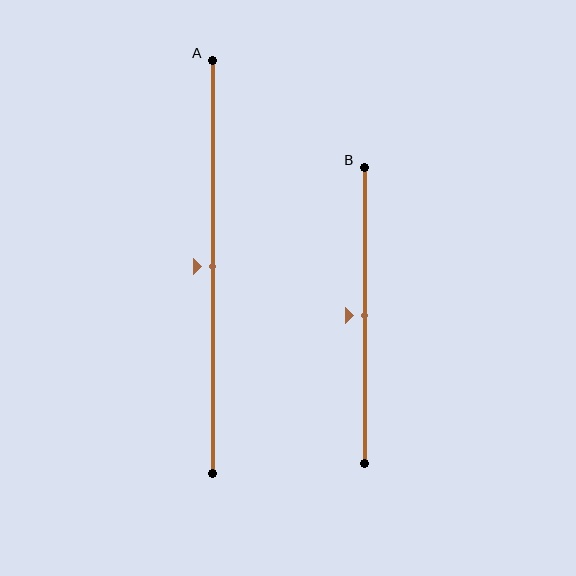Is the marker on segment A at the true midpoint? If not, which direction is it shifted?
Yes, the marker on segment A is at the true midpoint.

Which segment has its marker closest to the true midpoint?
Segment A has its marker closest to the true midpoint.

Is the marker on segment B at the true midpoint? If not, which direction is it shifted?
Yes, the marker on segment B is at the true midpoint.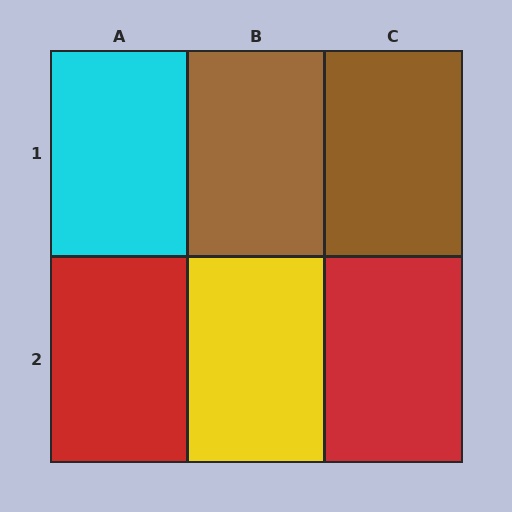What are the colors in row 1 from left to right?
Cyan, brown, brown.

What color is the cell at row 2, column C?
Red.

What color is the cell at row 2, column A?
Red.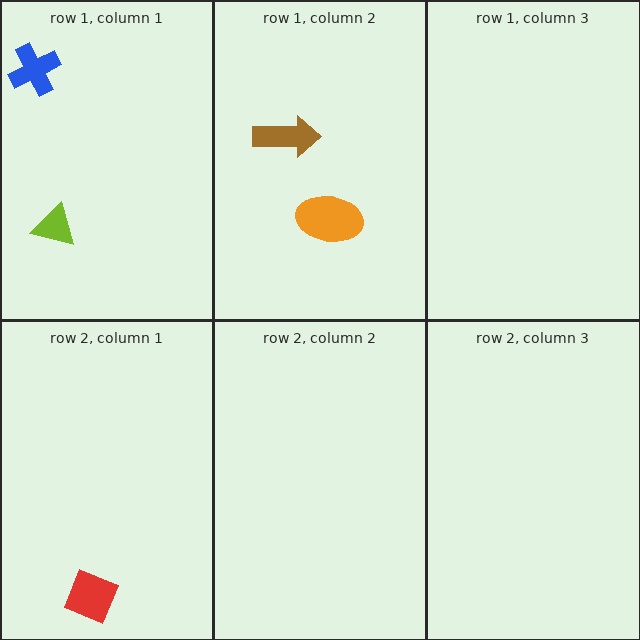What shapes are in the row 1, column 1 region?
The lime triangle, the blue cross.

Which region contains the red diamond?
The row 2, column 1 region.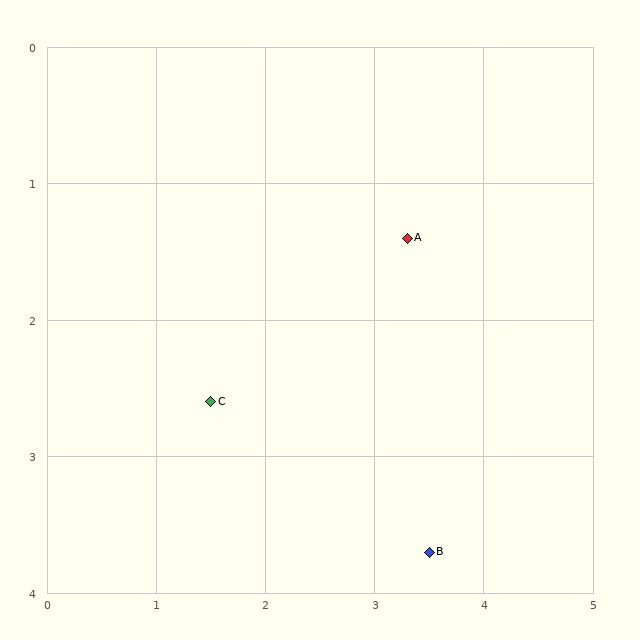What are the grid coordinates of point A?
Point A is at approximately (3.3, 1.4).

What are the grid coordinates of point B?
Point B is at approximately (3.5, 3.7).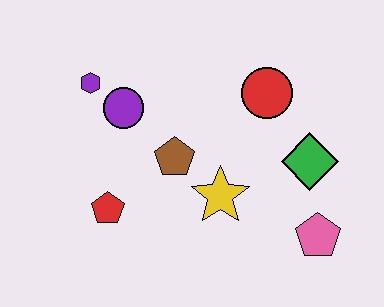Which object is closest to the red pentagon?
The brown pentagon is closest to the red pentagon.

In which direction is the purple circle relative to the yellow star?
The purple circle is to the left of the yellow star.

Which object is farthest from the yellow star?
The purple hexagon is farthest from the yellow star.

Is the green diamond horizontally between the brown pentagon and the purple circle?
No